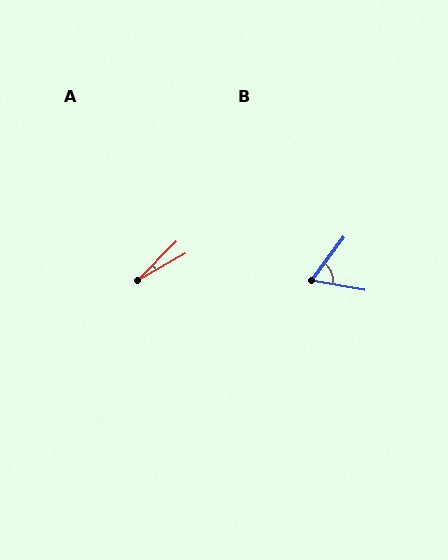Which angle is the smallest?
A, at approximately 15 degrees.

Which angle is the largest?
B, at approximately 63 degrees.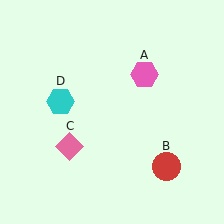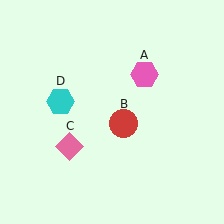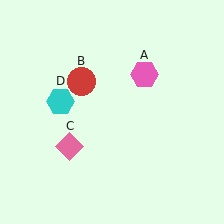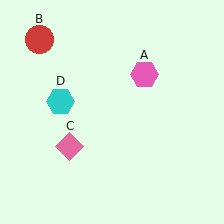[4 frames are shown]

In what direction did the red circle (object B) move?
The red circle (object B) moved up and to the left.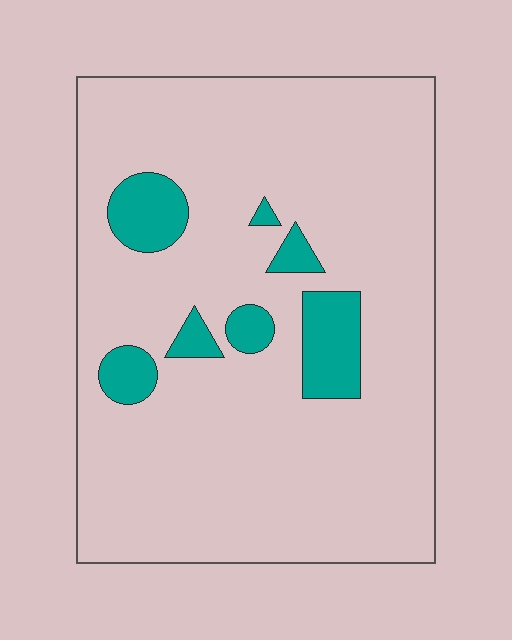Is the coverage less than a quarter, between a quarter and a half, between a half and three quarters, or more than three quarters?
Less than a quarter.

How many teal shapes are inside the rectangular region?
7.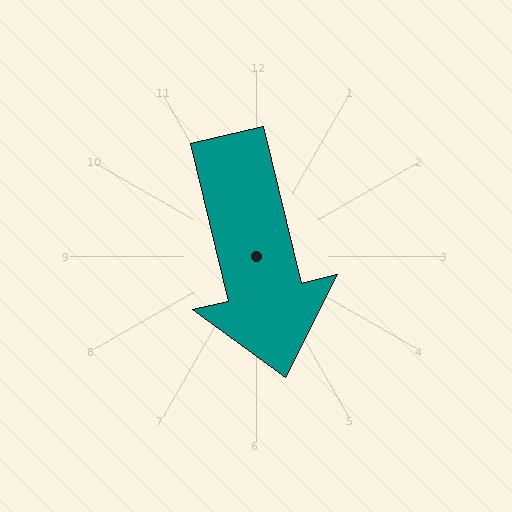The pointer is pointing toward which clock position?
Roughly 6 o'clock.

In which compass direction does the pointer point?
South.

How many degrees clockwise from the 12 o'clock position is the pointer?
Approximately 167 degrees.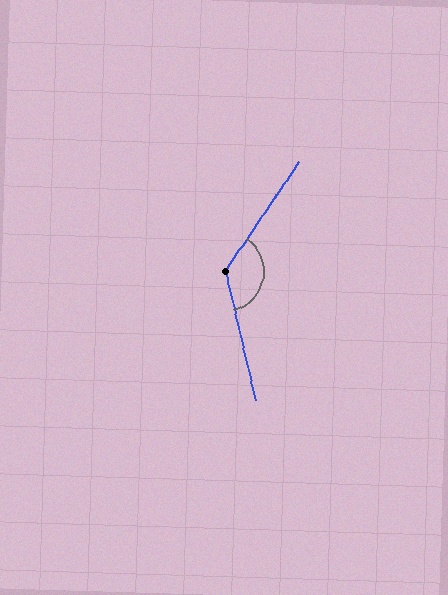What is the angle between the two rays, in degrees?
Approximately 133 degrees.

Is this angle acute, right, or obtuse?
It is obtuse.